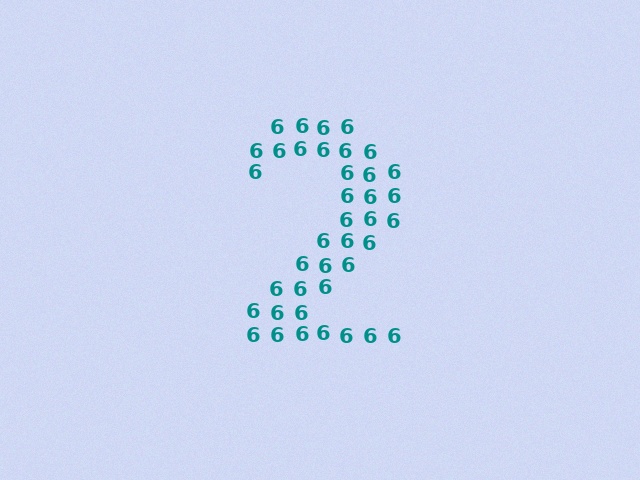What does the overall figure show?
The overall figure shows the digit 2.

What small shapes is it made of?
It is made of small digit 6's.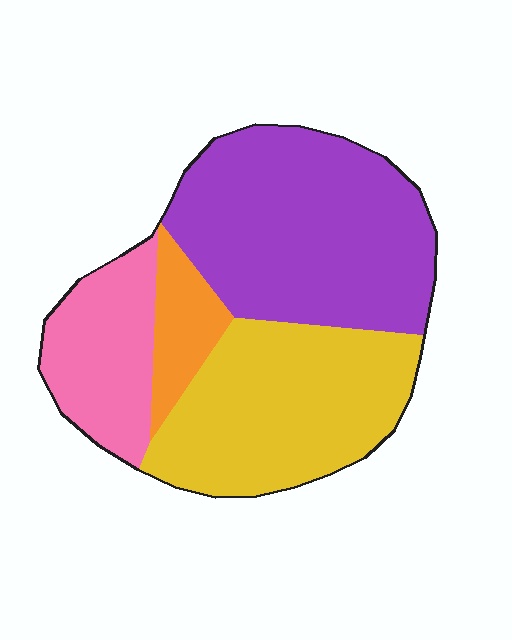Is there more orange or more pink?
Pink.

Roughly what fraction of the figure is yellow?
Yellow covers roughly 35% of the figure.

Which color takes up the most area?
Purple, at roughly 40%.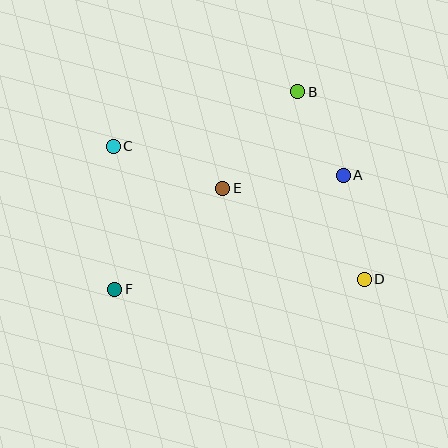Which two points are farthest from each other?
Points C and D are farthest from each other.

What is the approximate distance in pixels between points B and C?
The distance between B and C is approximately 192 pixels.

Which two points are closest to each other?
Points A and B are closest to each other.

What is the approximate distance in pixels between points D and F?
The distance between D and F is approximately 250 pixels.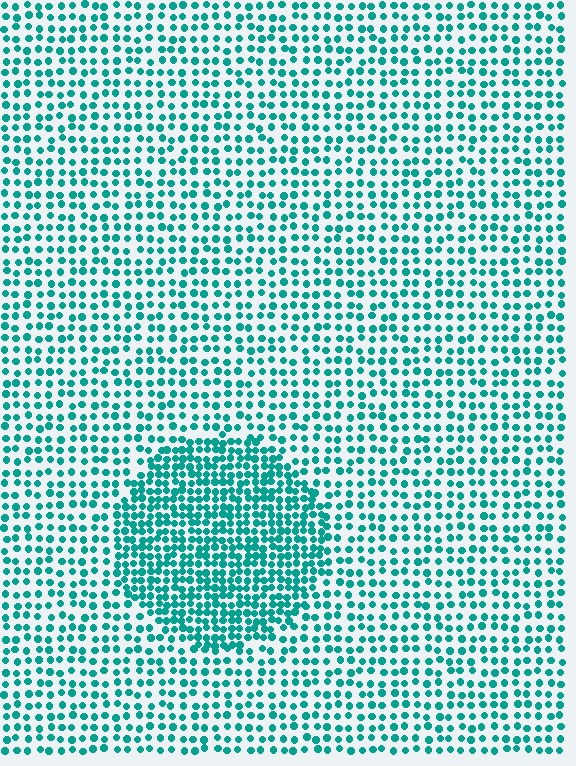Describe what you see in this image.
The image contains small teal elements arranged at two different densities. A circle-shaped region is visible where the elements are more densely packed than the surrounding area.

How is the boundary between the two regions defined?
The boundary is defined by a change in element density (approximately 1.9x ratio). All elements are the same color, size, and shape.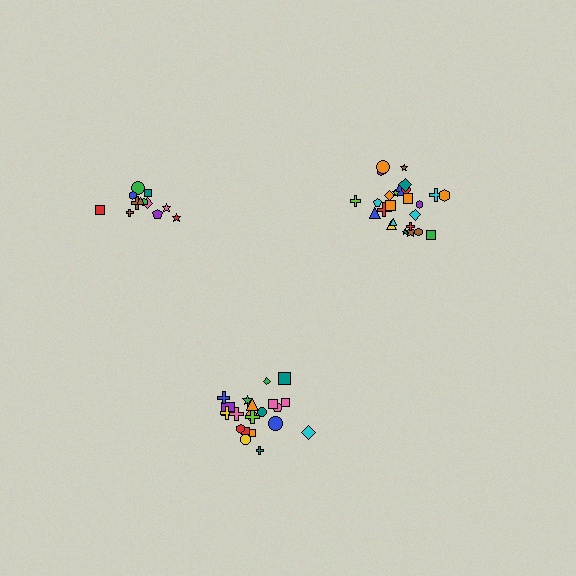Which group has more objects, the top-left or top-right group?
The top-right group.